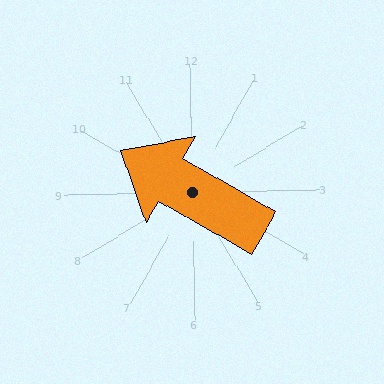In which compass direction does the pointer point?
Northwest.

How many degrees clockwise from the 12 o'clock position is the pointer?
Approximately 301 degrees.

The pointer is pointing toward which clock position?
Roughly 10 o'clock.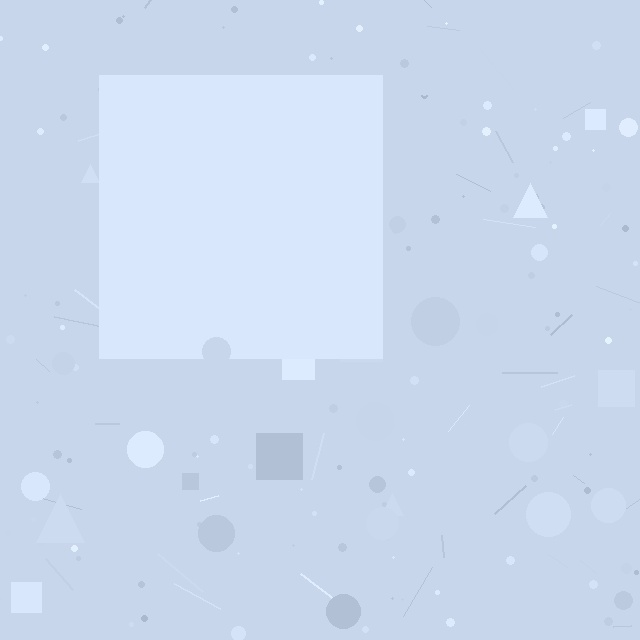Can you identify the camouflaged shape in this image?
The camouflaged shape is a square.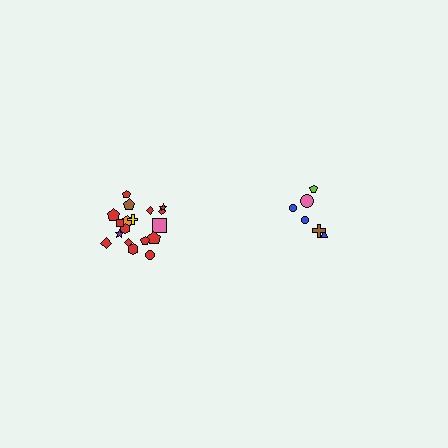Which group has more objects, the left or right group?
The left group.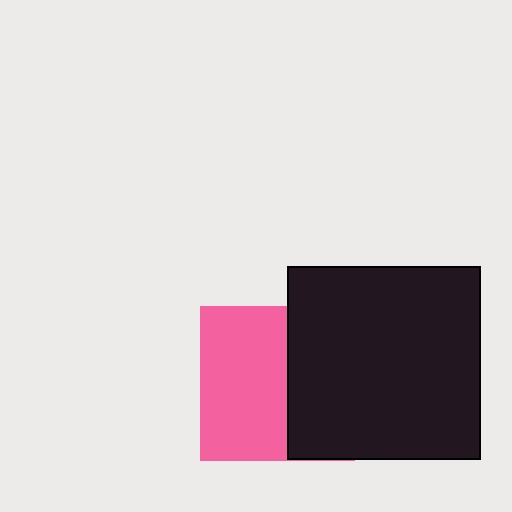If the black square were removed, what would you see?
You would see the complete pink square.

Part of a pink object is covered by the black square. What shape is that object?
It is a square.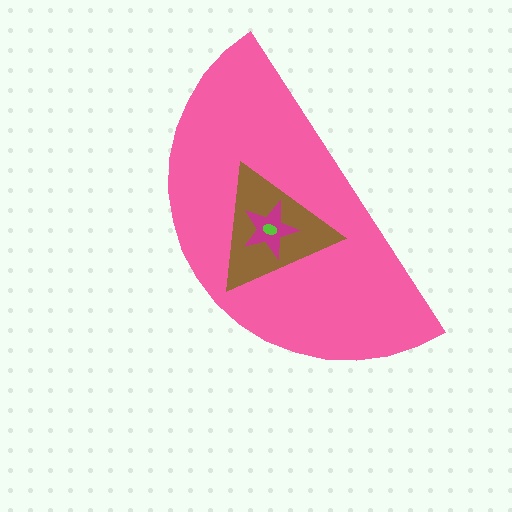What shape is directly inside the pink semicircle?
The brown triangle.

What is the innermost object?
The lime ellipse.